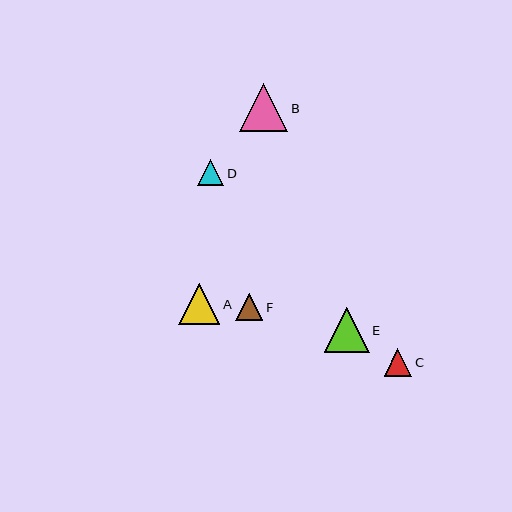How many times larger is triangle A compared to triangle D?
Triangle A is approximately 1.6 times the size of triangle D.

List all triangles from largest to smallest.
From largest to smallest: B, E, A, C, F, D.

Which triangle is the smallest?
Triangle D is the smallest with a size of approximately 26 pixels.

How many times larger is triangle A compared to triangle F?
Triangle A is approximately 1.5 times the size of triangle F.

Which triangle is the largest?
Triangle B is the largest with a size of approximately 48 pixels.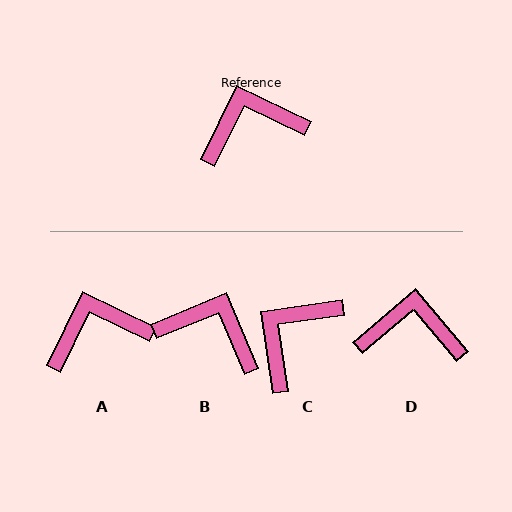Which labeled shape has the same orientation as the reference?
A.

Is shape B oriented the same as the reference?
No, it is off by about 42 degrees.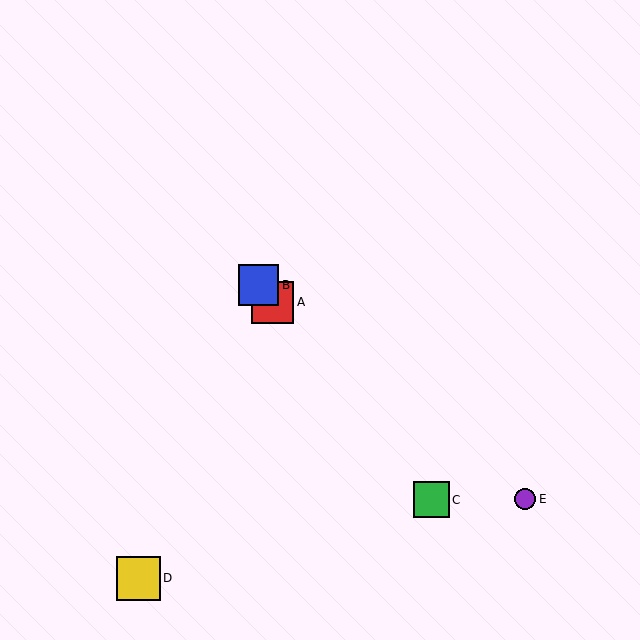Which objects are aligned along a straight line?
Objects A, B, C are aligned along a straight line.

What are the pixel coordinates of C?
Object C is at (431, 500).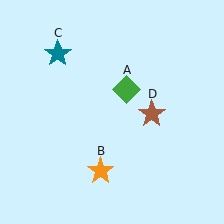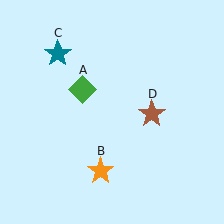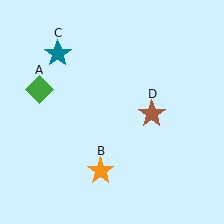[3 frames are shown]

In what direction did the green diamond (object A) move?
The green diamond (object A) moved left.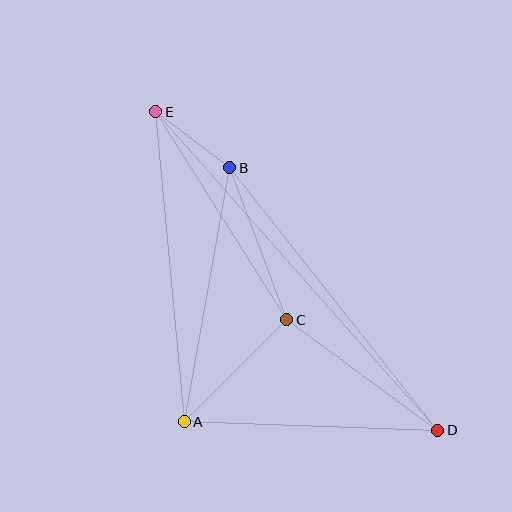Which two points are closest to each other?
Points B and E are closest to each other.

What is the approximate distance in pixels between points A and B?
The distance between A and B is approximately 258 pixels.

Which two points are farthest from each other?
Points D and E are farthest from each other.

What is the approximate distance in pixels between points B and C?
The distance between B and C is approximately 162 pixels.